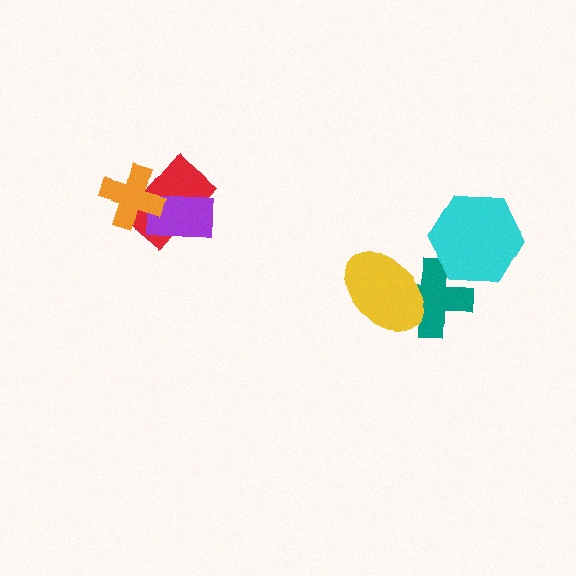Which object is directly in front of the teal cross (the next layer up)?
The cyan hexagon is directly in front of the teal cross.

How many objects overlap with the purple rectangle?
2 objects overlap with the purple rectangle.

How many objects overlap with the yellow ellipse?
1 object overlaps with the yellow ellipse.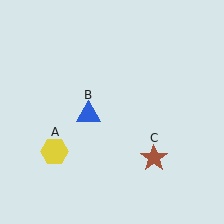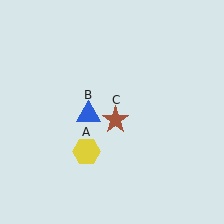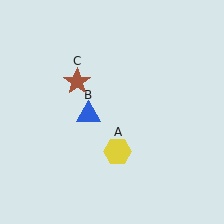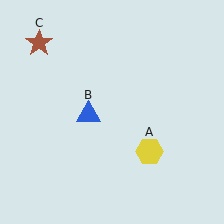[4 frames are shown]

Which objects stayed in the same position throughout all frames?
Blue triangle (object B) remained stationary.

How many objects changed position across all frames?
2 objects changed position: yellow hexagon (object A), brown star (object C).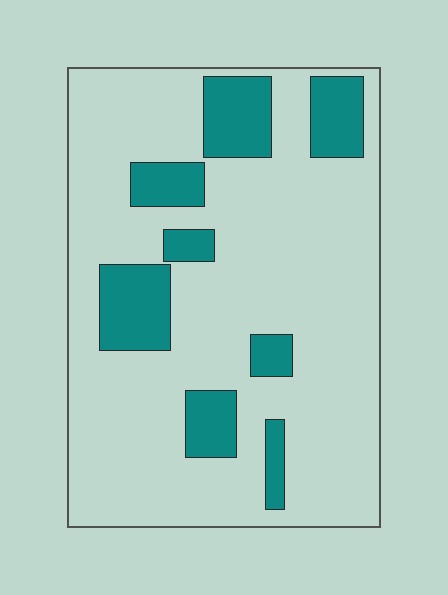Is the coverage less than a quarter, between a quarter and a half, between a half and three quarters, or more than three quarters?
Less than a quarter.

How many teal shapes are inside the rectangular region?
8.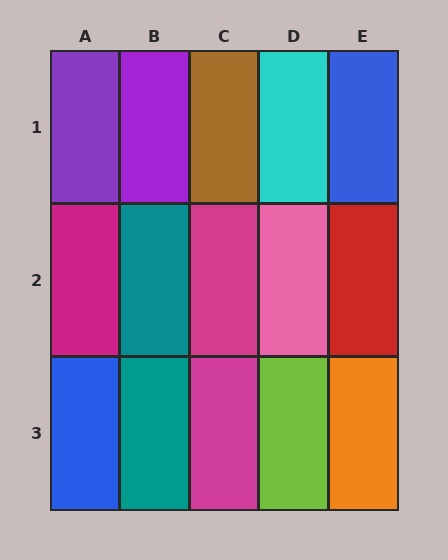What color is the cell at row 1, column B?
Purple.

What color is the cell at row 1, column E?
Blue.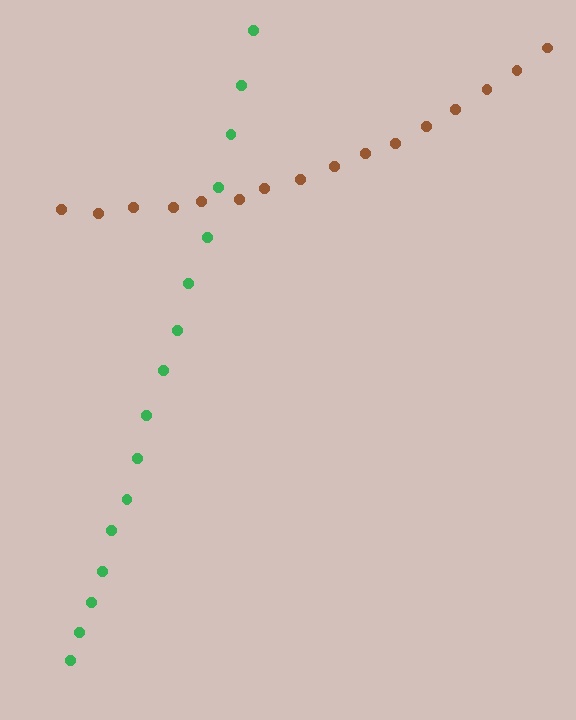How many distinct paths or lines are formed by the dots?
There are 2 distinct paths.